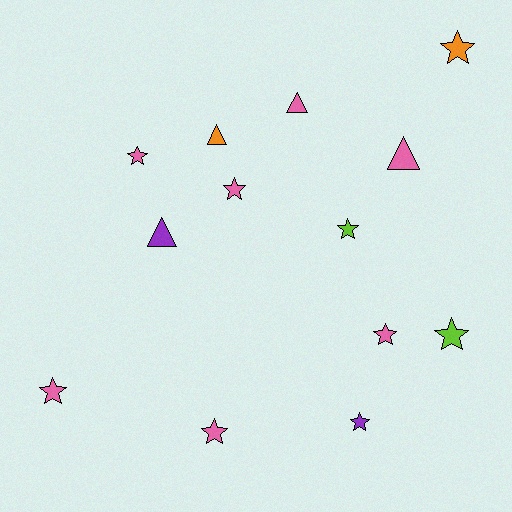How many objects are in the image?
There are 13 objects.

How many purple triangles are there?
There is 1 purple triangle.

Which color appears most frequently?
Pink, with 7 objects.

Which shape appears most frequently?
Star, with 9 objects.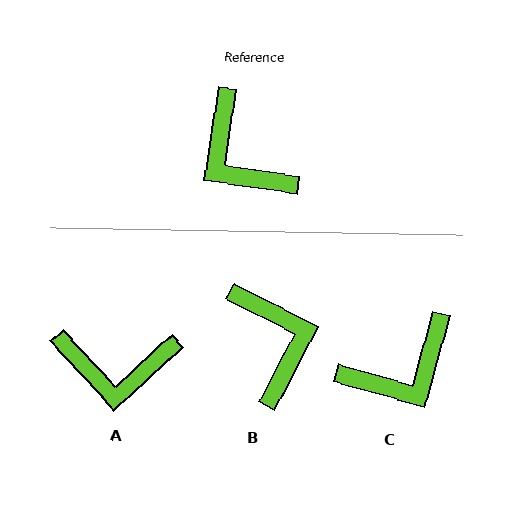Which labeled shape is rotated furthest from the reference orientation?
B, about 161 degrees away.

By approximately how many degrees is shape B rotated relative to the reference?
Approximately 161 degrees counter-clockwise.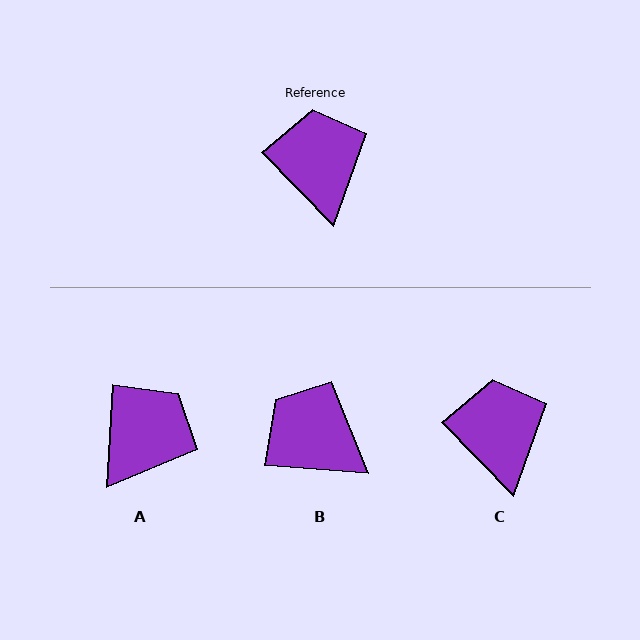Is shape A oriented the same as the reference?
No, it is off by about 48 degrees.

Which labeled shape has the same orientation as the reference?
C.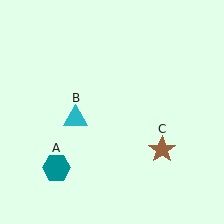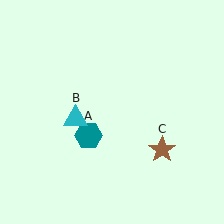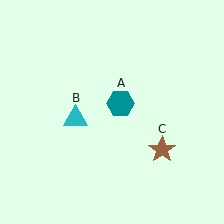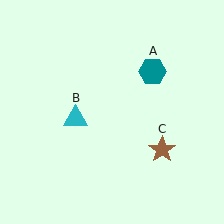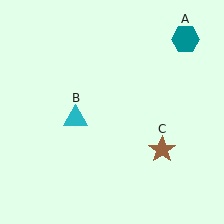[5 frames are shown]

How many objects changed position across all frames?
1 object changed position: teal hexagon (object A).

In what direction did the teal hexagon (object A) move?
The teal hexagon (object A) moved up and to the right.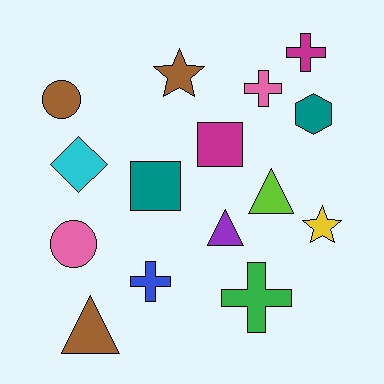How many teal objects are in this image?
There are 2 teal objects.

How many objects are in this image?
There are 15 objects.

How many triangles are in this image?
There are 3 triangles.